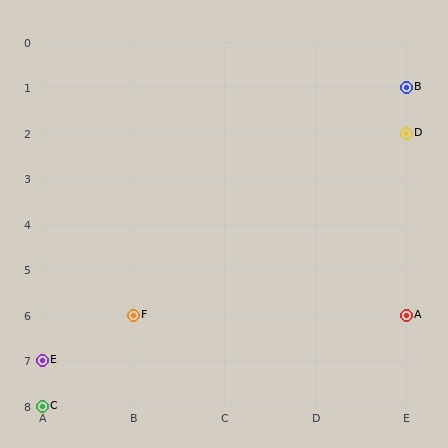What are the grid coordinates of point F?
Point F is at grid coordinates (B, 6).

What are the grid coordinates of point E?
Point E is at grid coordinates (A, 7).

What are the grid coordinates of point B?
Point B is at grid coordinates (E, 1).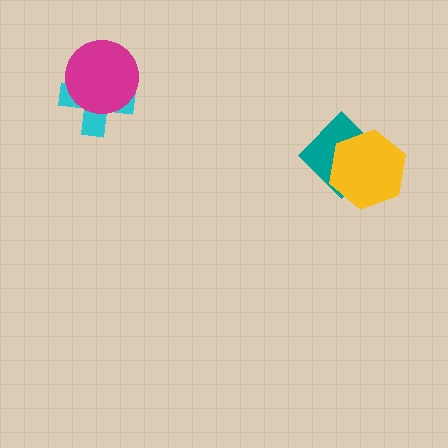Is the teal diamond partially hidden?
Yes, it is partially covered by another shape.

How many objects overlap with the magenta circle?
1 object overlaps with the magenta circle.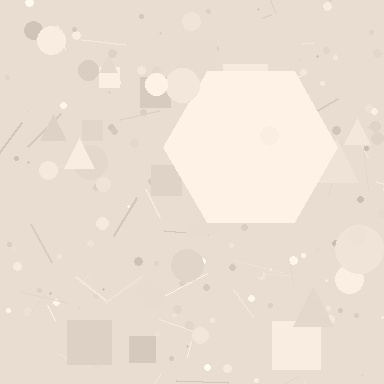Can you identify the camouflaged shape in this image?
The camouflaged shape is a hexagon.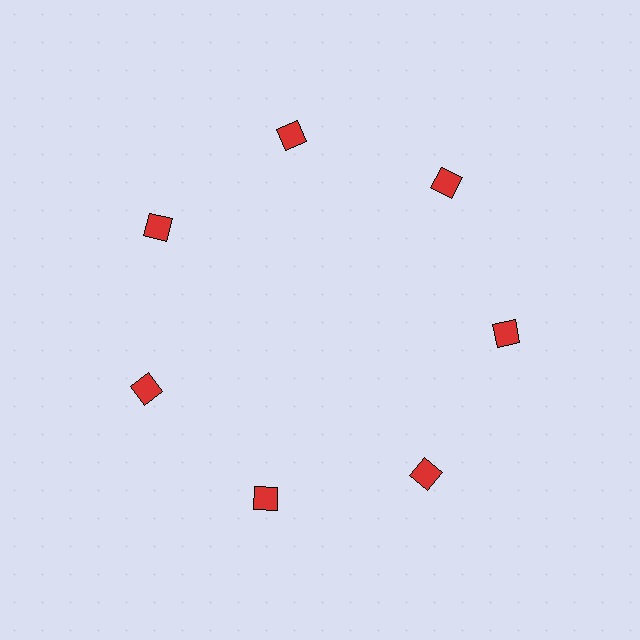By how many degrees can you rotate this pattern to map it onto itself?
The pattern maps onto itself every 51 degrees of rotation.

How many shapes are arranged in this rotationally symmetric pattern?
There are 7 shapes, arranged in 7 groups of 1.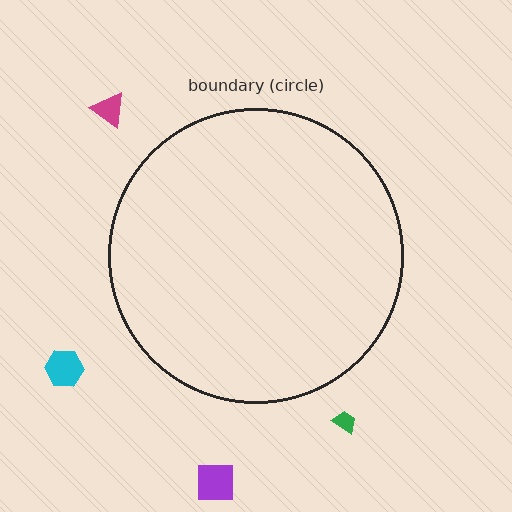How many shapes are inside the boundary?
0 inside, 4 outside.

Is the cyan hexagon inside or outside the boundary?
Outside.